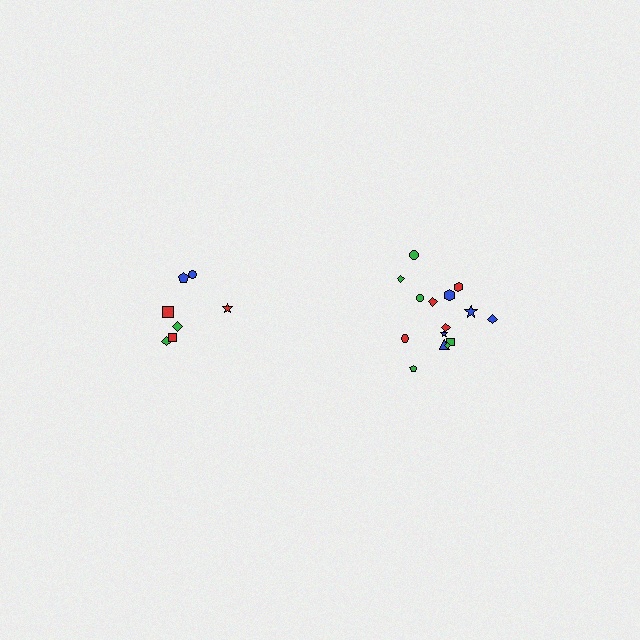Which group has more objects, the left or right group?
The right group.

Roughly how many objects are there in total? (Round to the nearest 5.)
Roughly 20 objects in total.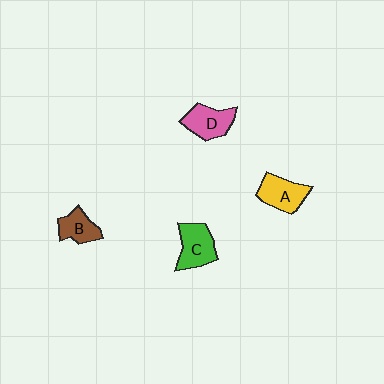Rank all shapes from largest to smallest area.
From largest to smallest: C (green), A (yellow), D (pink), B (brown).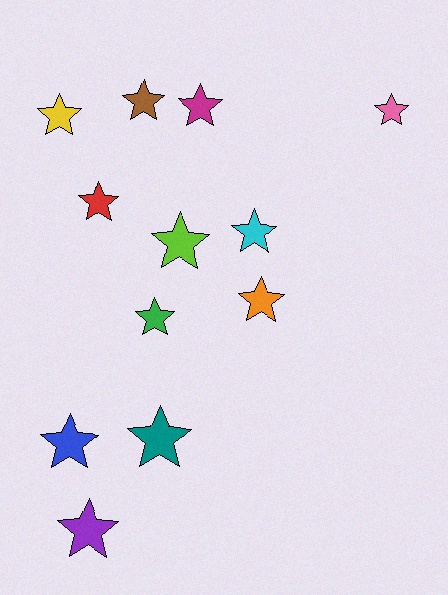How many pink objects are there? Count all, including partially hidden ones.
There is 1 pink object.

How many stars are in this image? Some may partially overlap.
There are 12 stars.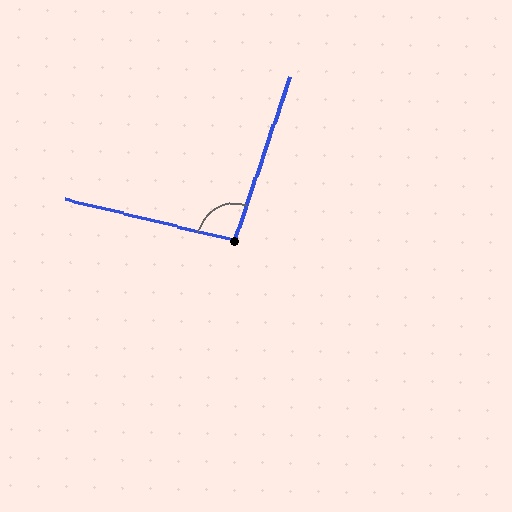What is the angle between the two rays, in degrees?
Approximately 95 degrees.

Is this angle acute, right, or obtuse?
It is obtuse.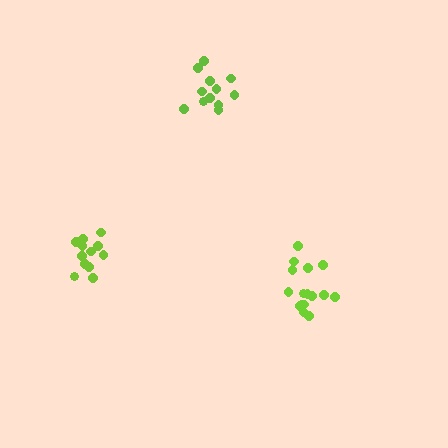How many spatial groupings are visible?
There are 3 spatial groupings.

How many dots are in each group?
Group 1: 12 dots, Group 2: 16 dots, Group 3: 12 dots (40 total).